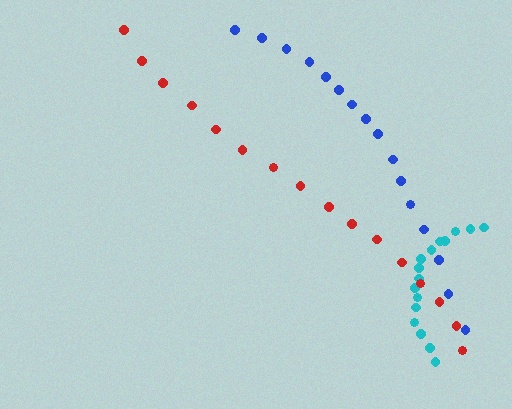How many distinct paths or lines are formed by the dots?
There are 3 distinct paths.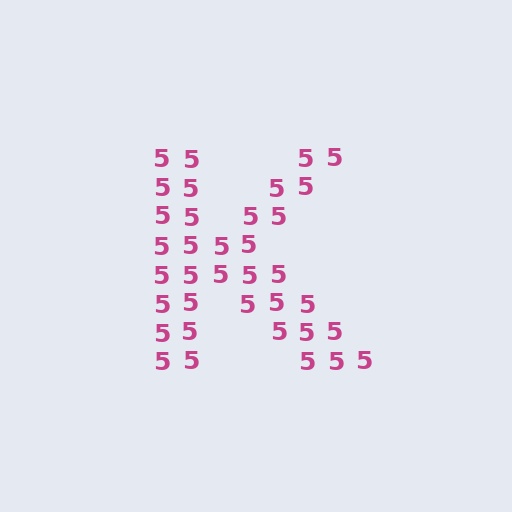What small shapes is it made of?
It is made of small digit 5's.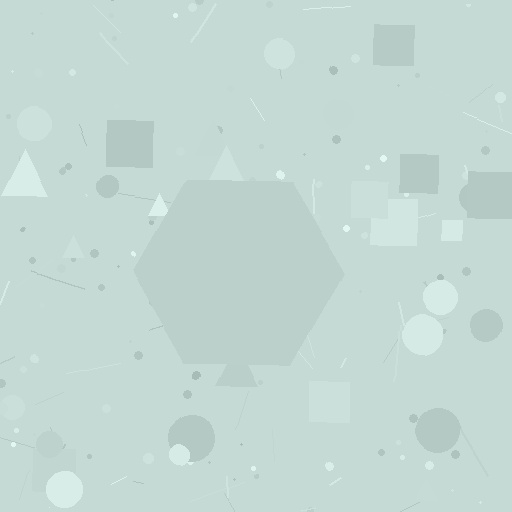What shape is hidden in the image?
A hexagon is hidden in the image.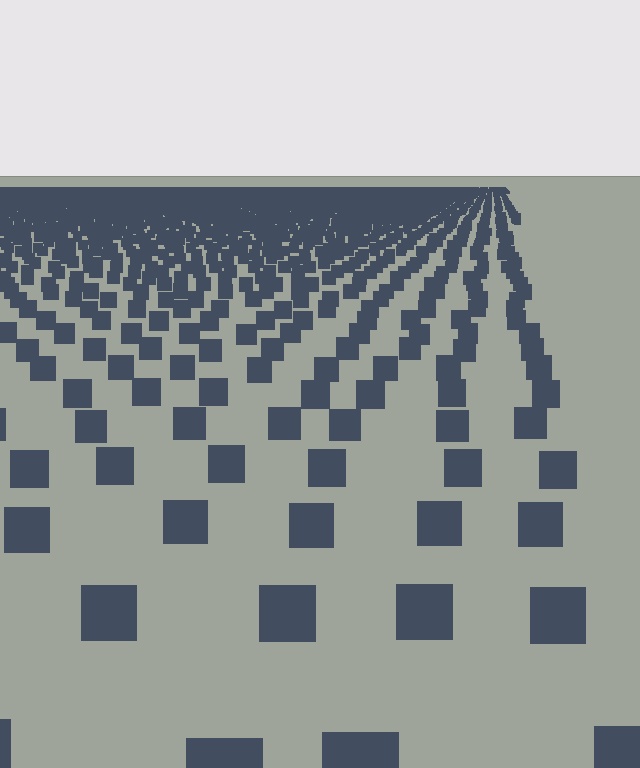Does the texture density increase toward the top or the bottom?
Density increases toward the top.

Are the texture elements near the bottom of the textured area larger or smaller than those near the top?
Larger. Near the bottom, elements are closer to the viewer and appear at a bigger on-screen size.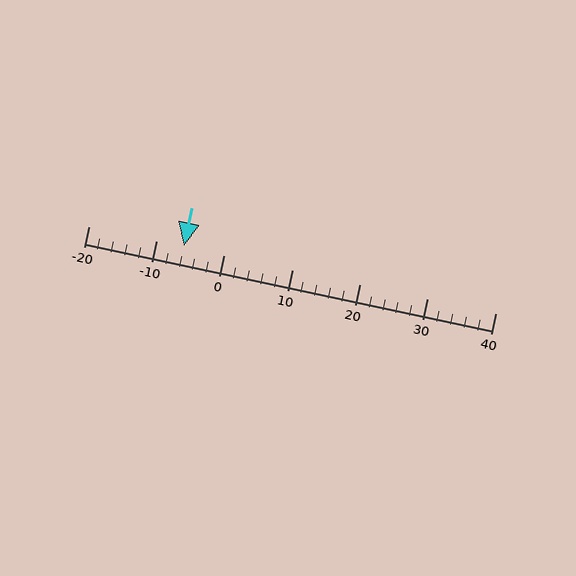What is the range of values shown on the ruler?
The ruler shows values from -20 to 40.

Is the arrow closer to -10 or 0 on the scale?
The arrow is closer to -10.